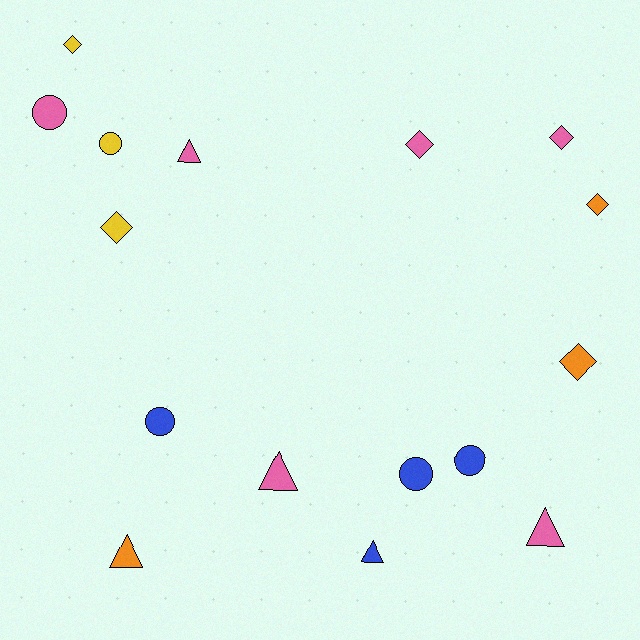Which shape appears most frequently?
Diamond, with 6 objects.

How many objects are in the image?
There are 16 objects.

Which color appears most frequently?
Pink, with 6 objects.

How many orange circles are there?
There are no orange circles.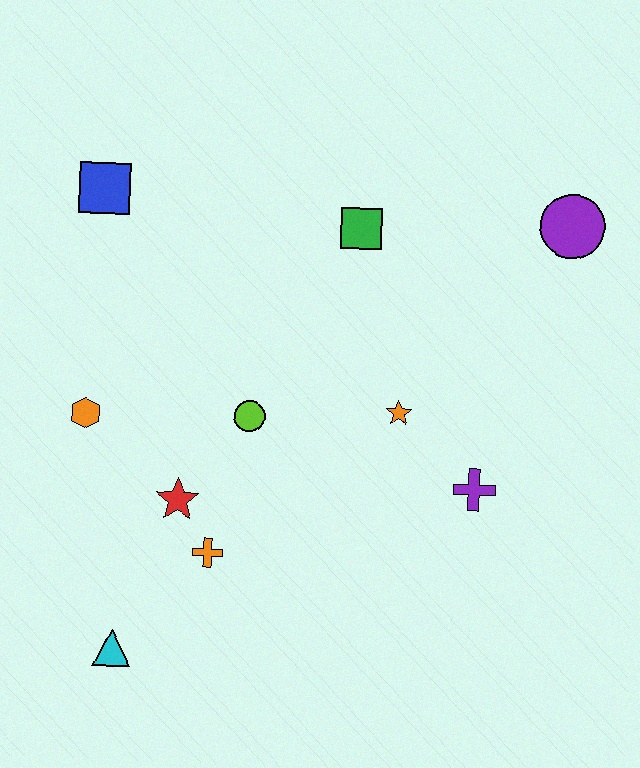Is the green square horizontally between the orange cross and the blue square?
No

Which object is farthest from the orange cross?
The purple circle is farthest from the orange cross.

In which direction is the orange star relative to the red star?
The orange star is to the right of the red star.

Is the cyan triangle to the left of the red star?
Yes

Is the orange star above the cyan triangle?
Yes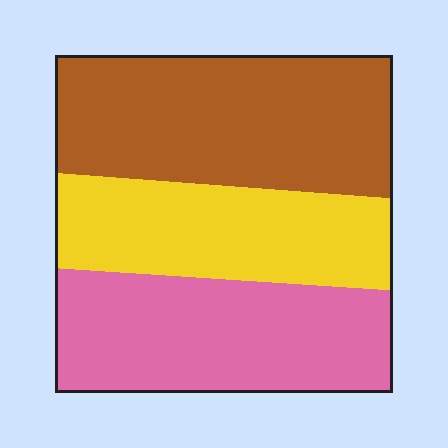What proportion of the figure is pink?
Pink takes up about one third (1/3) of the figure.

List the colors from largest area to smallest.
From largest to smallest: brown, pink, yellow.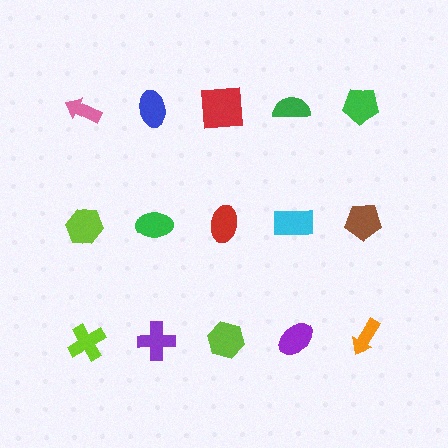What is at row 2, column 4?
A cyan rectangle.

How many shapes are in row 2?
5 shapes.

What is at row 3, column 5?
An orange arrow.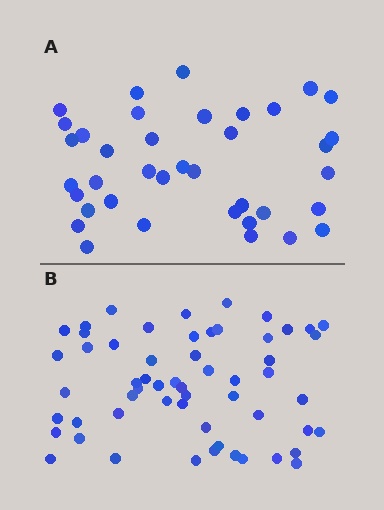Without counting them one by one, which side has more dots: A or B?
Region B (the bottom region) has more dots.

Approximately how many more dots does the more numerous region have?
Region B has approximately 20 more dots than region A.